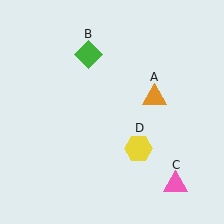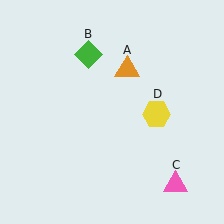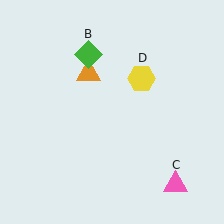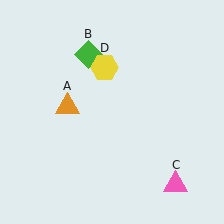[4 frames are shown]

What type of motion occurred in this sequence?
The orange triangle (object A), yellow hexagon (object D) rotated counterclockwise around the center of the scene.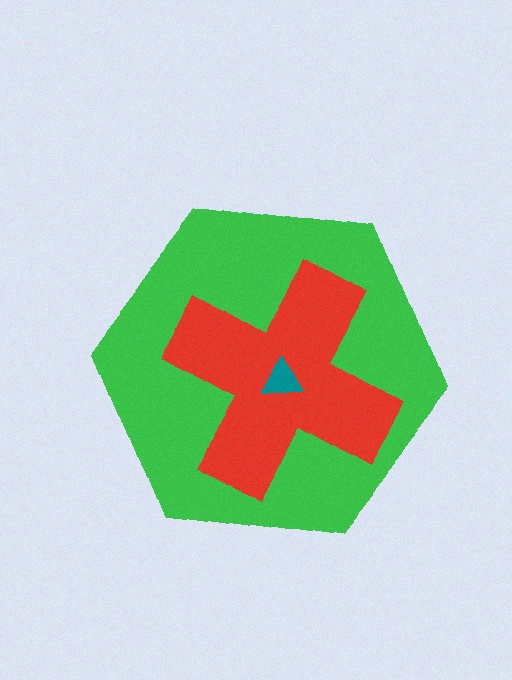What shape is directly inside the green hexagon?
The red cross.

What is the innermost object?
The teal triangle.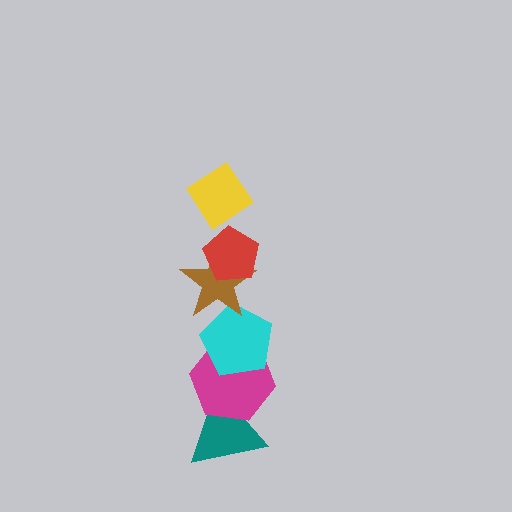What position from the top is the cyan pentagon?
The cyan pentagon is 4th from the top.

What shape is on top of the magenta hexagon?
The cyan pentagon is on top of the magenta hexagon.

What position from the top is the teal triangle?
The teal triangle is 6th from the top.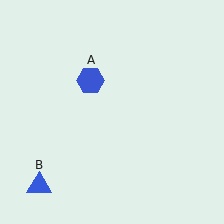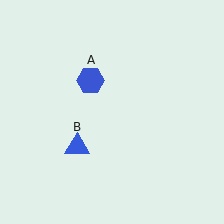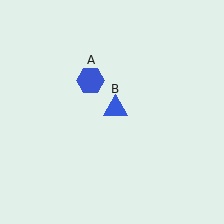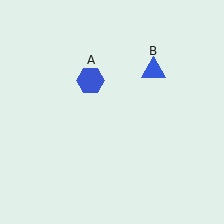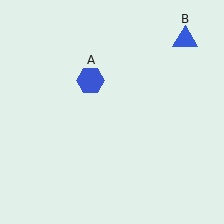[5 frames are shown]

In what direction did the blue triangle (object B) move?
The blue triangle (object B) moved up and to the right.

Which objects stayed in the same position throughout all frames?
Blue hexagon (object A) remained stationary.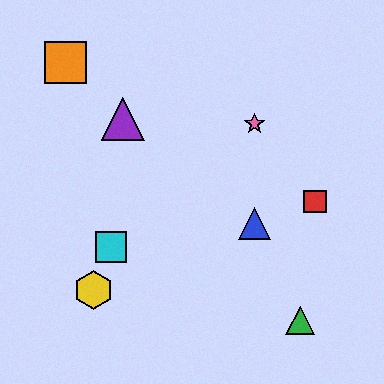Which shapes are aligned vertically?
The blue triangle, the pink star are aligned vertically.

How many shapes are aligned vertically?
2 shapes (the blue triangle, the pink star) are aligned vertically.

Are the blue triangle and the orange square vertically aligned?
No, the blue triangle is at x≈255 and the orange square is at x≈65.